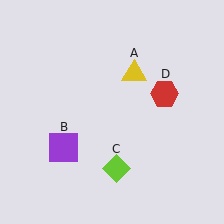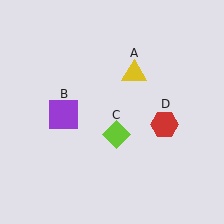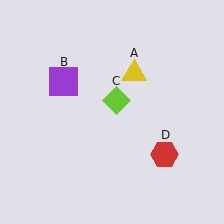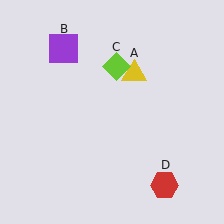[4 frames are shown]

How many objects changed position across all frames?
3 objects changed position: purple square (object B), lime diamond (object C), red hexagon (object D).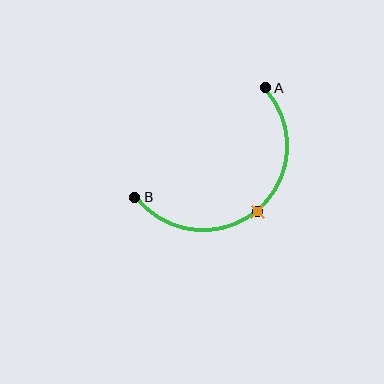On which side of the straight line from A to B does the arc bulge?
The arc bulges below and to the right of the straight line connecting A and B.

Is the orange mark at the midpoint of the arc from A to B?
Yes. The orange mark lies on the arc at equal arc-length from both A and B — it is the arc midpoint.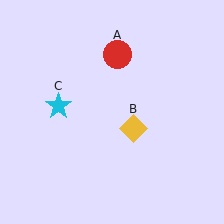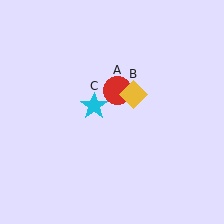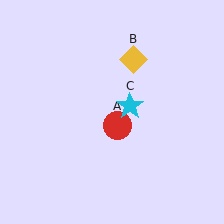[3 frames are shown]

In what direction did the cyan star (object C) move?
The cyan star (object C) moved right.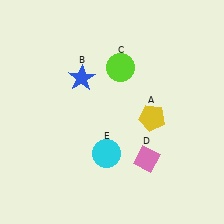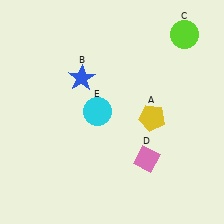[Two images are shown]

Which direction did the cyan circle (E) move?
The cyan circle (E) moved up.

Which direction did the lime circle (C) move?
The lime circle (C) moved right.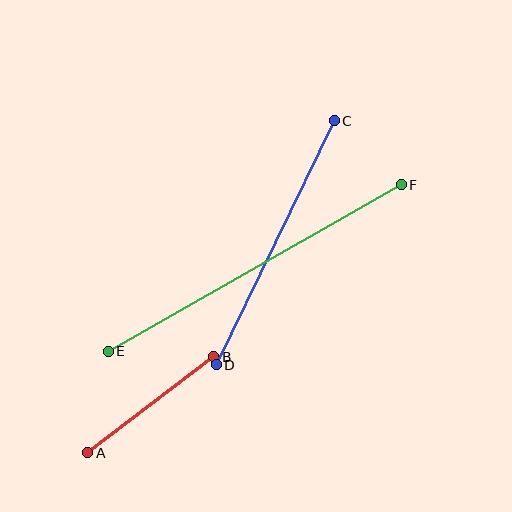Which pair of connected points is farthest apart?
Points E and F are farthest apart.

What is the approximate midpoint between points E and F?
The midpoint is at approximately (255, 268) pixels.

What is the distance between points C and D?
The distance is approximately 271 pixels.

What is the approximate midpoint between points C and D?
The midpoint is at approximately (275, 243) pixels.